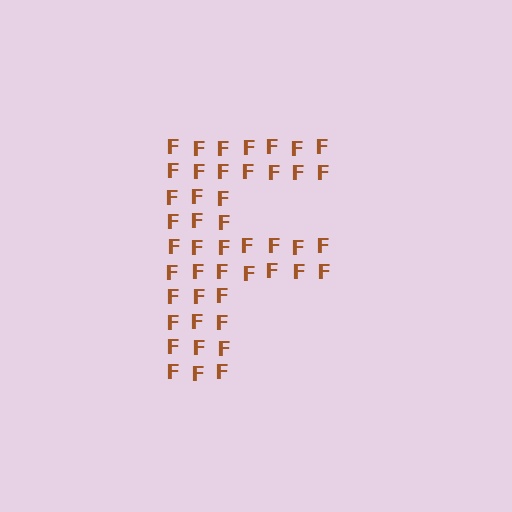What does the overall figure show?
The overall figure shows the letter F.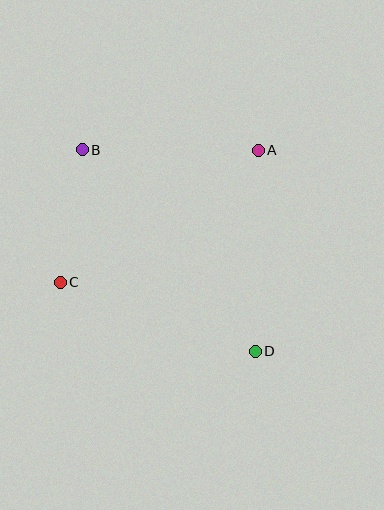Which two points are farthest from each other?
Points B and D are farthest from each other.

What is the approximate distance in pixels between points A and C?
The distance between A and C is approximately 238 pixels.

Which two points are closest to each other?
Points B and C are closest to each other.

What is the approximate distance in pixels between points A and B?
The distance between A and B is approximately 176 pixels.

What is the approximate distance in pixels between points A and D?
The distance between A and D is approximately 201 pixels.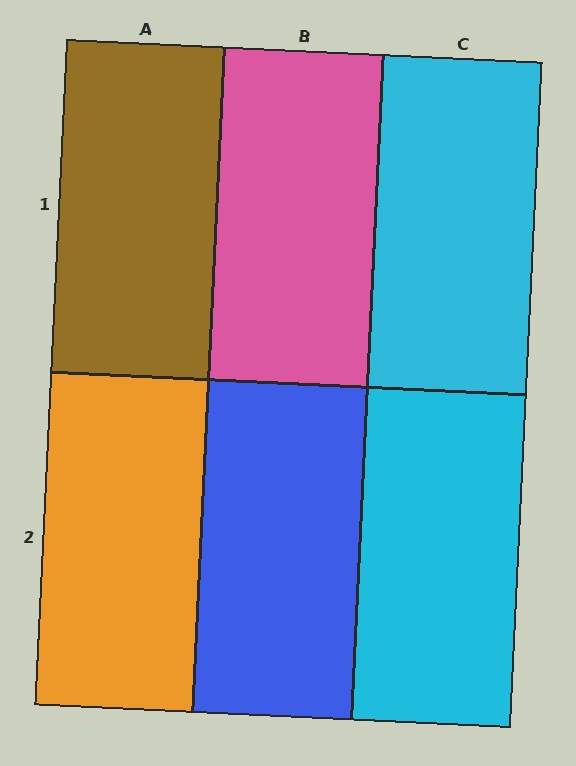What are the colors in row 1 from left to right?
Brown, pink, cyan.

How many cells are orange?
1 cell is orange.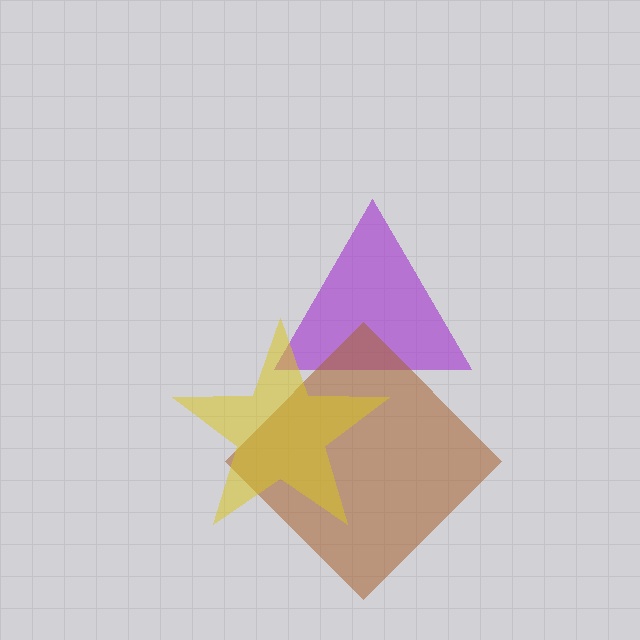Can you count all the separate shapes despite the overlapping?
Yes, there are 3 separate shapes.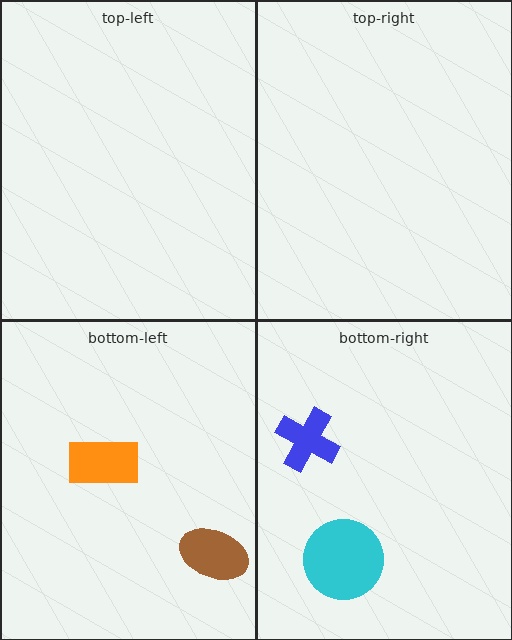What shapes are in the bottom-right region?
The blue cross, the cyan circle.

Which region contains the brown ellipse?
The bottom-left region.